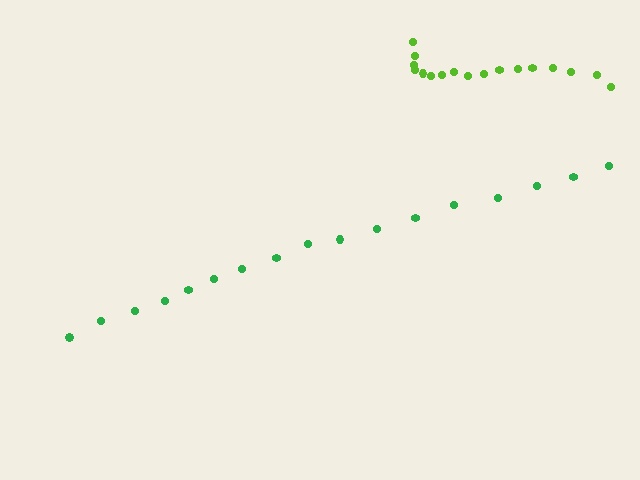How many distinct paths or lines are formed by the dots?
There are 2 distinct paths.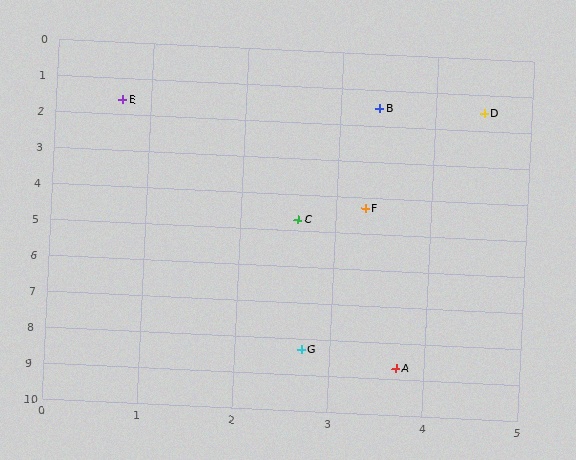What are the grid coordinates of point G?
Point G is at approximately (2.7, 8.3).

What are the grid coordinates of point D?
Point D is at approximately (4.5, 1.5).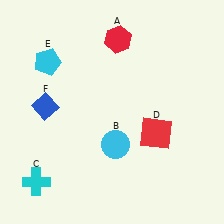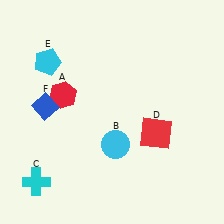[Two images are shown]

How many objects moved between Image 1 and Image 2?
1 object moved between the two images.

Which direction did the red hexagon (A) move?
The red hexagon (A) moved down.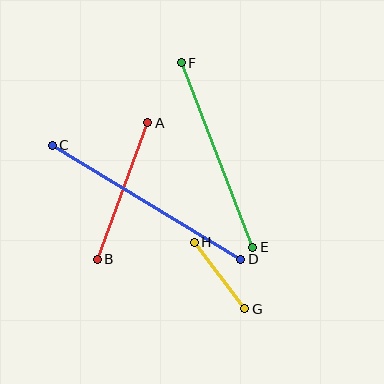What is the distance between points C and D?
The distance is approximately 220 pixels.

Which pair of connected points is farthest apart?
Points C and D are farthest apart.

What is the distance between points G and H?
The distance is approximately 84 pixels.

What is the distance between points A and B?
The distance is approximately 145 pixels.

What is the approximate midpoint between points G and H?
The midpoint is at approximately (219, 275) pixels.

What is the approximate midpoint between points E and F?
The midpoint is at approximately (217, 155) pixels.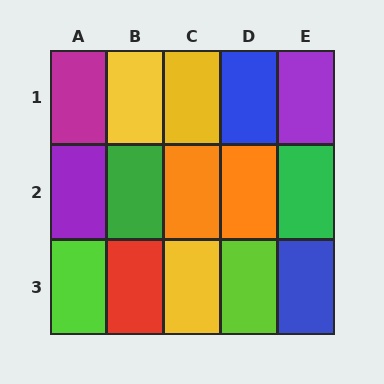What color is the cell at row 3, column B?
Red.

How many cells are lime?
2 cells are lime.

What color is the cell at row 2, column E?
Green.